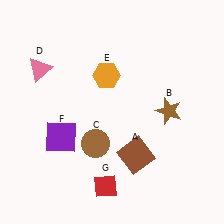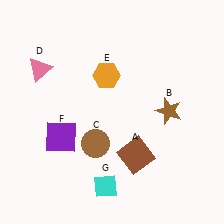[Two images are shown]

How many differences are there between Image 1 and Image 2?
There is 1 difference between the two images.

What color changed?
The diamond (G) changed from red in Image 1 to cyan in Image 2.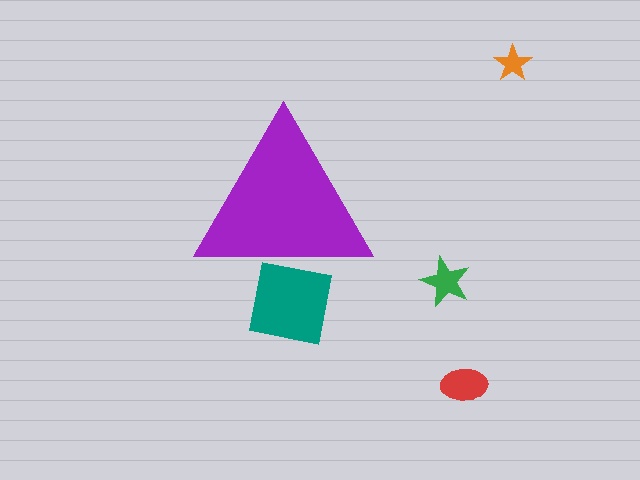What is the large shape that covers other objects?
A purple triangle.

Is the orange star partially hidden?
No, the orange star is fully visible.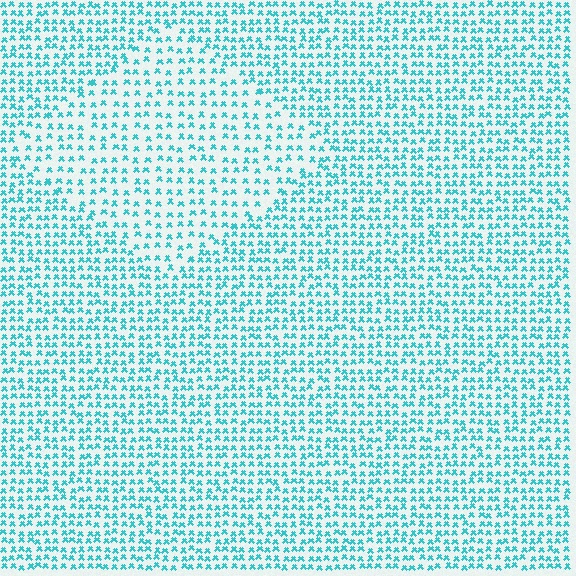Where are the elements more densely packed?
The elements are more densely packed outside the diamond boundary.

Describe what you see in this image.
The image contains small cyan elements arranged at two different densities. A diamond-shaped region is visible where the elements are less densely packed than the surrounding area.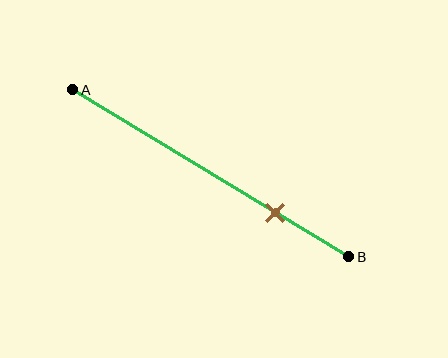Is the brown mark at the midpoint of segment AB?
No, the mark is at about 75% from A, not at the 50% midpoint.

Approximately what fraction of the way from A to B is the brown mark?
The brown mark is approximately 75% of the way from A to B.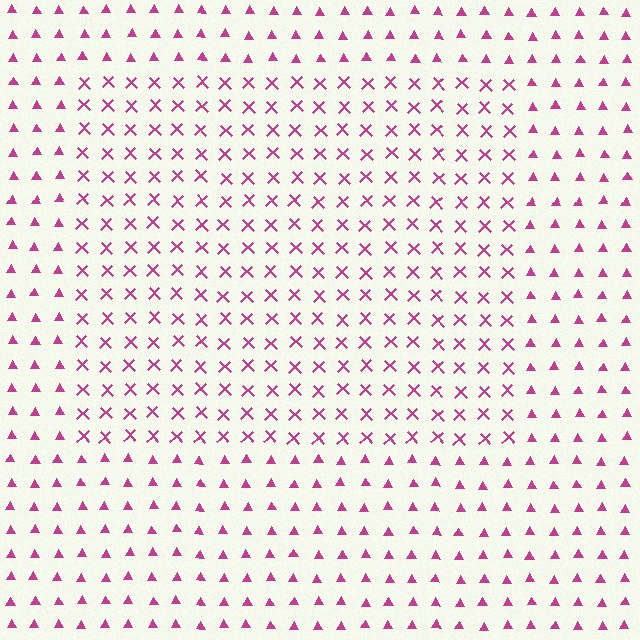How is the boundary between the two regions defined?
The boundary is defined by a change in element shape: X marks inside vs. triangles outside. All elements share the same color and spacing.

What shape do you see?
I see a rectangle.